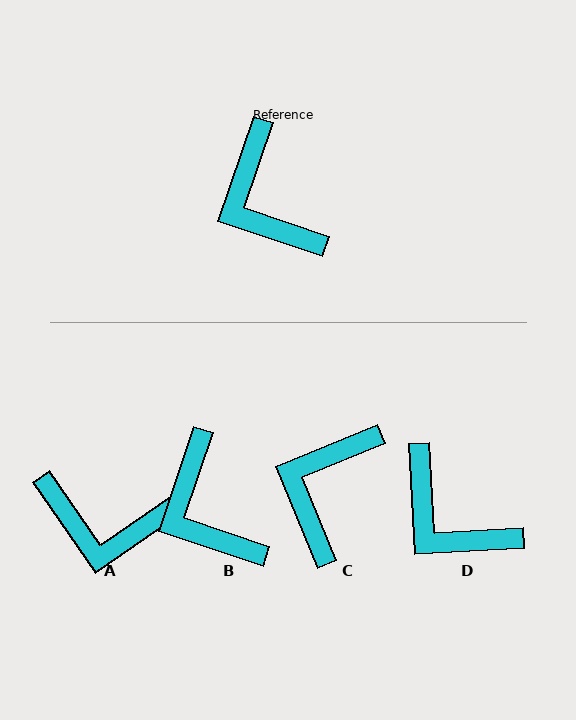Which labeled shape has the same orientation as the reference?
B.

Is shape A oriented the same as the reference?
No, it is off by about 53 degrees.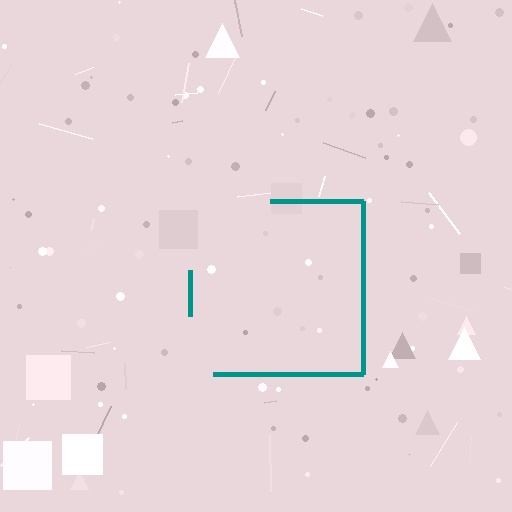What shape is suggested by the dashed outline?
The dashed outline suggests a square.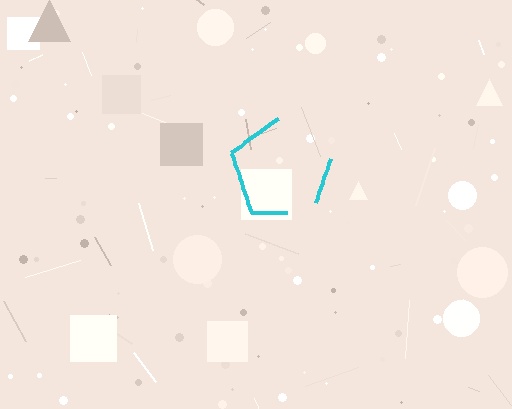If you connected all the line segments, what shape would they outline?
They would outline a pentagon.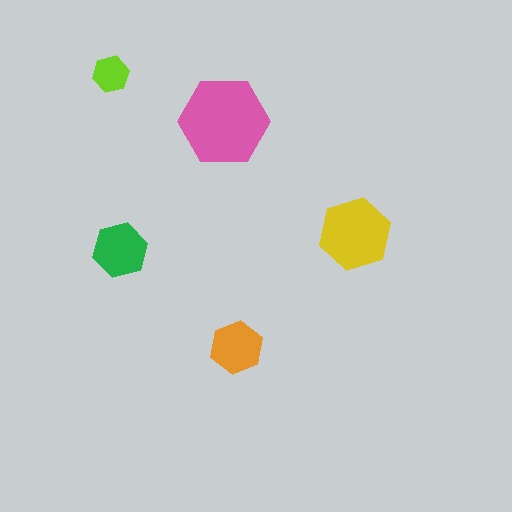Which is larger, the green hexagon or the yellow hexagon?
The yellow one.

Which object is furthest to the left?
The lime hexagon is leftmost.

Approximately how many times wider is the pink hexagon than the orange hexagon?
About 1.5 times wider.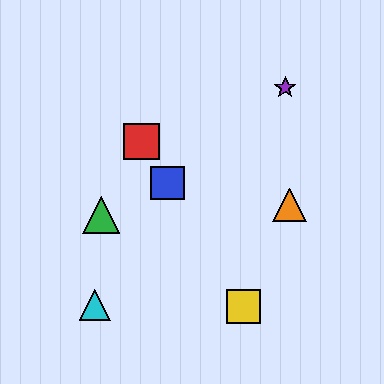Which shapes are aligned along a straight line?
The red square, the blue square, the yellow square are aligned along a straight line.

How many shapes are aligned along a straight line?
3 shapes (the red square, the blue square, the yellow square) are aligned along a straight line.